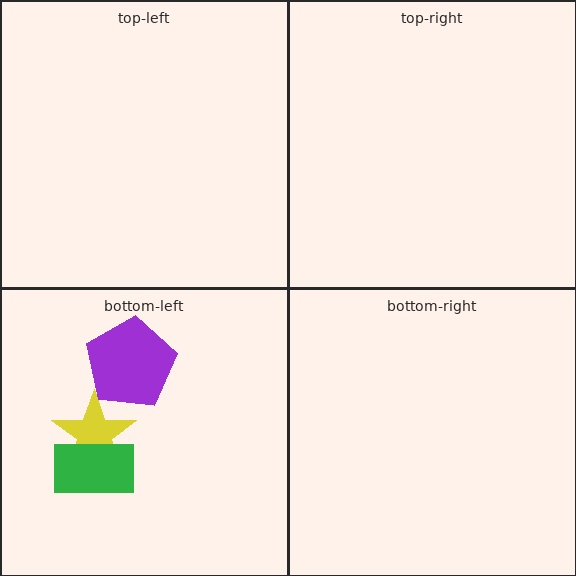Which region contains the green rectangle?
The bottom-left region.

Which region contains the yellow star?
The bottom-left region.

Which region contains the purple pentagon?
The bottom-left region.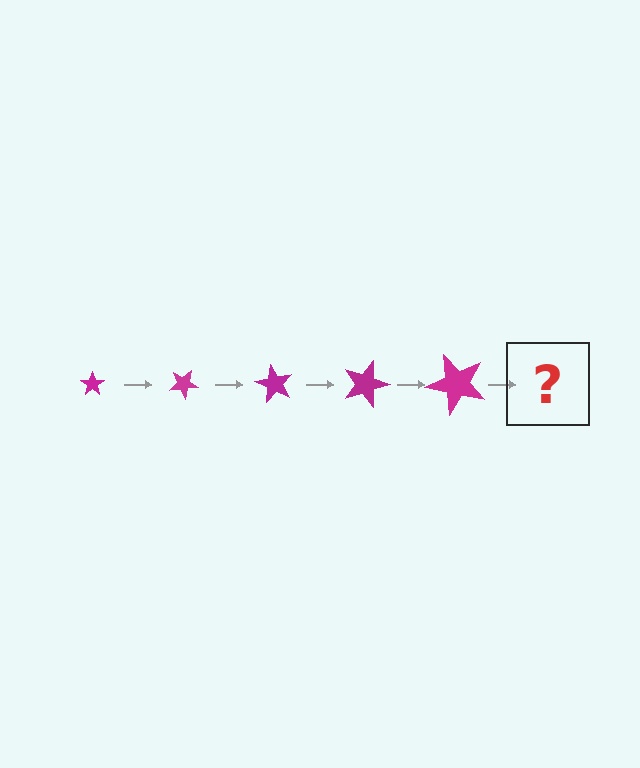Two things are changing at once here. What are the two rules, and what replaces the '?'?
The two rules are that the star grows larger each step and it rotates 30 degrees each step. The '?' should be a star, larger than the previous one and rotated 150 degrees from the start.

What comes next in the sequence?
The next element should be a star, larger than the previous one and rotated 150 degrees from the start.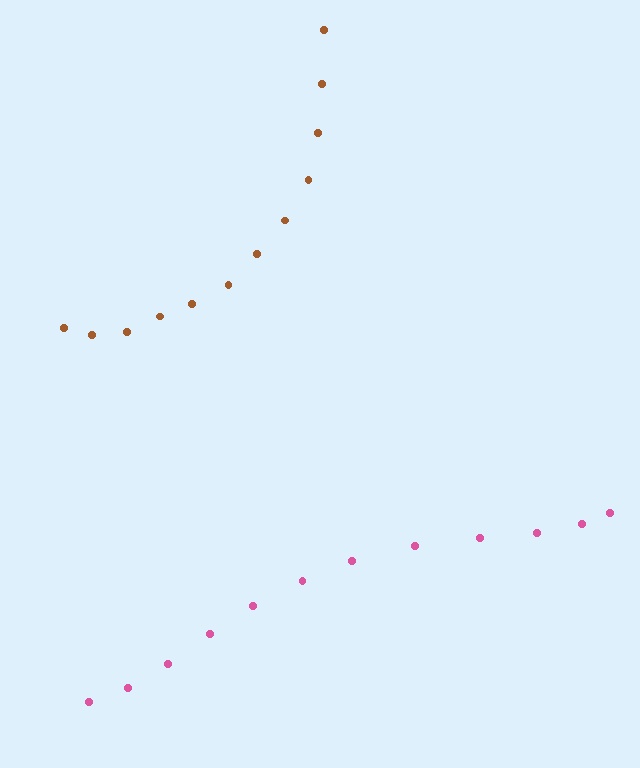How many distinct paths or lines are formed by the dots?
There are 2 distinct paths.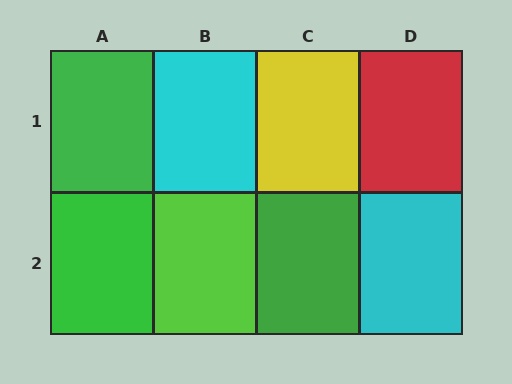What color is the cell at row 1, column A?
Green.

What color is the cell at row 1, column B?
Cyan.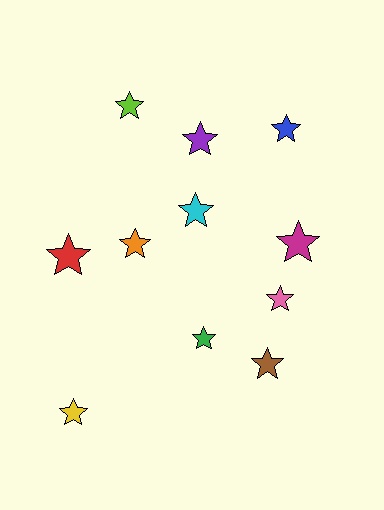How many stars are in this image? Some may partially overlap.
There are 11 stars.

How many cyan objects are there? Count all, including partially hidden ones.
There is 1 cyan object.